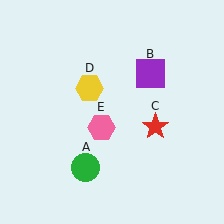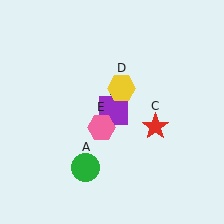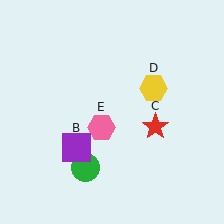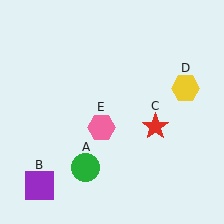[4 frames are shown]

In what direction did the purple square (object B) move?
The purple square (object B) moved down and to the left.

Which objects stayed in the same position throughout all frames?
Green circle (object A) and red star (object C) and pink hexagon (object E) remained stationary.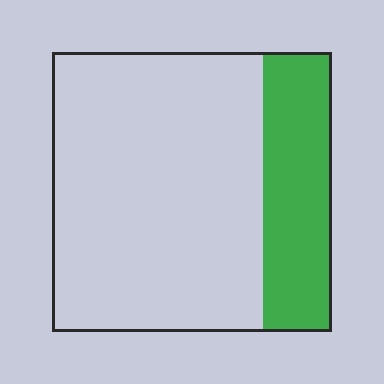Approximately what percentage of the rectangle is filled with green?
Approximately 25%.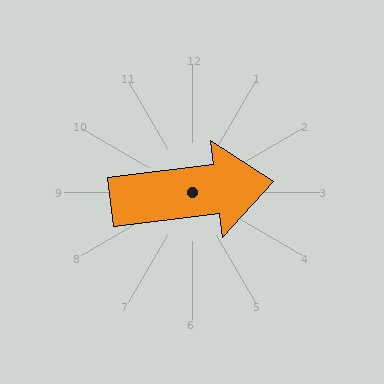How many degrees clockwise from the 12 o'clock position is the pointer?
Approximately 83 degrees.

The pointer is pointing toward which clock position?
Roughly 3 o'clock.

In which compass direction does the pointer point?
East.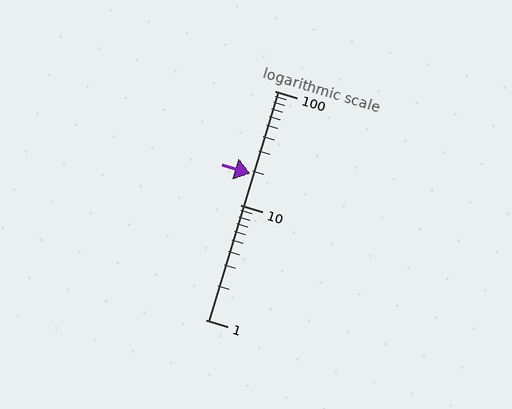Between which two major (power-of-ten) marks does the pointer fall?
The pointer is between 10 and 100.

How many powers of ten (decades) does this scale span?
The scale spans 2 decades, from 1 to 100.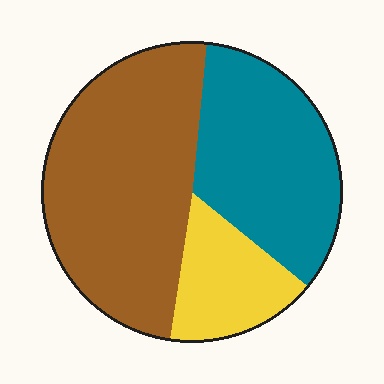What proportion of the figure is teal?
Teal takes up about one third (1/3) of the figure.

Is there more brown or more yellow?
Brown.